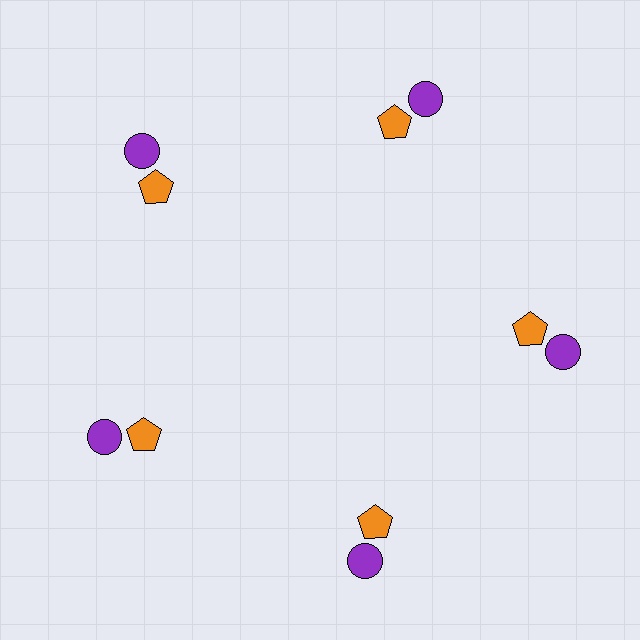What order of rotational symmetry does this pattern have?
This pattern has 5-fold rotational symmetry.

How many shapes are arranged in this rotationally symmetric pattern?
There are 10 shapes, arranged in 5 groups of 2.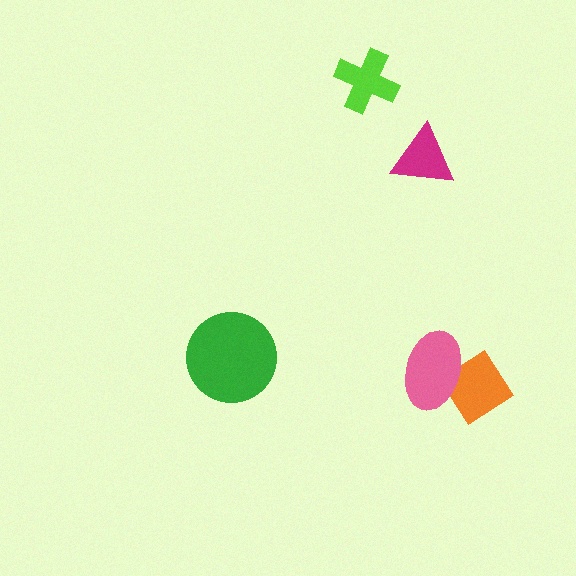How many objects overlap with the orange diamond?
1 object overlaps with the orange diamond.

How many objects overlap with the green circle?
0 objects overlap with the green circle.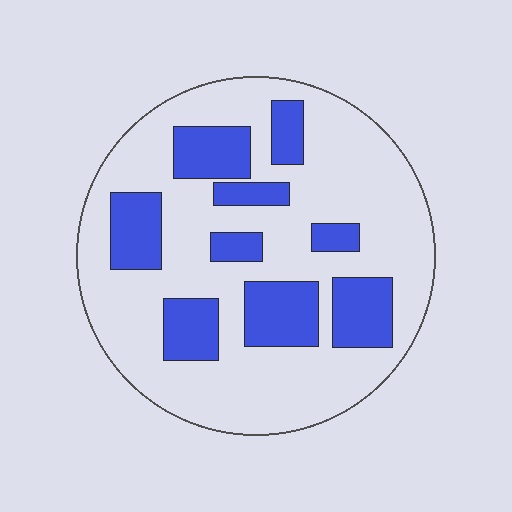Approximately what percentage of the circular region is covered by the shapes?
Approximately 30%.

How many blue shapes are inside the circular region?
9.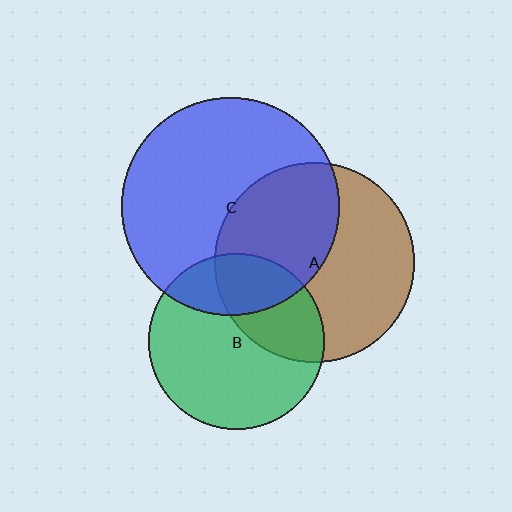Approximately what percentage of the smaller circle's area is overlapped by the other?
Approximately 45%.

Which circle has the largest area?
Circle C (blue).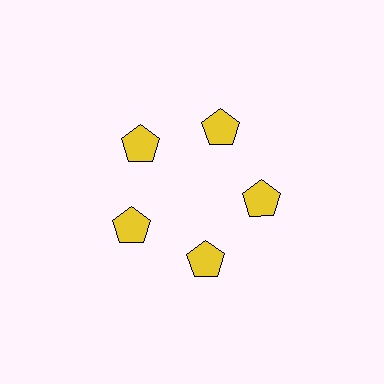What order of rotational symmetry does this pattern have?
This pattern has 5-fold rotational symmetry.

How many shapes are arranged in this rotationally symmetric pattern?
There are 5 shapes, arranged in 5 groups of 1.